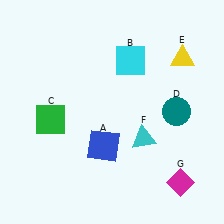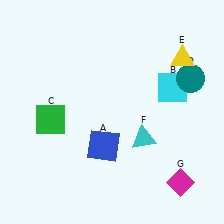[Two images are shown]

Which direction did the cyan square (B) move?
The cyan square (B) moved right.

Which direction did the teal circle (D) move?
The teal circle (D) moved up.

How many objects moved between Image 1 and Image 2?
2 objects moved between the two images.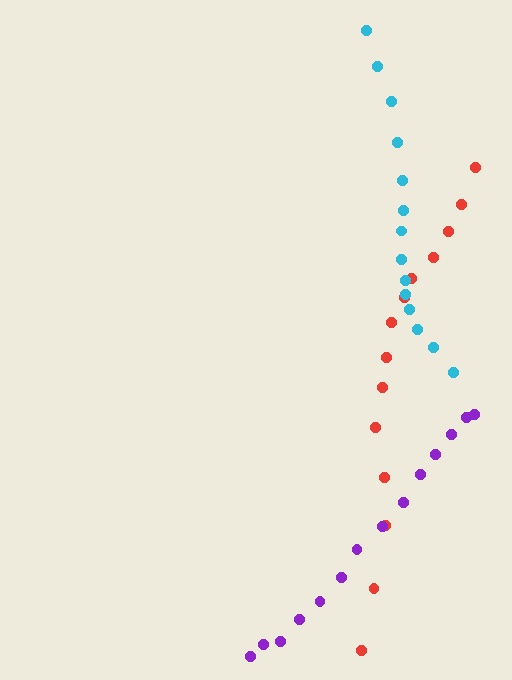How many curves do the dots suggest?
There are 3 distinct paths.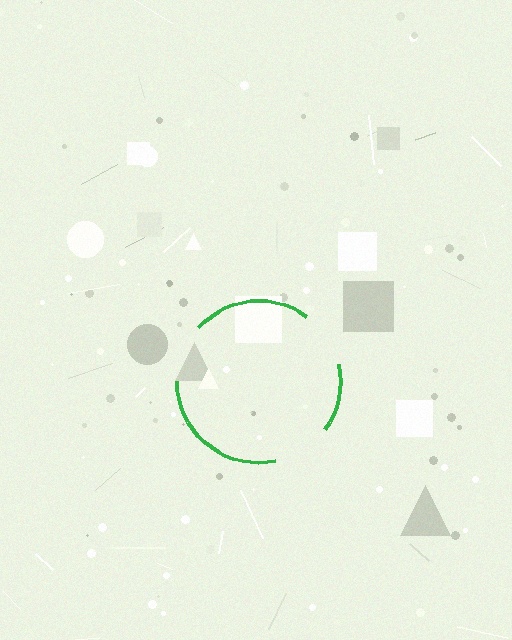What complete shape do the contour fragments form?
The contour fragments form a circle.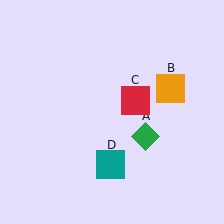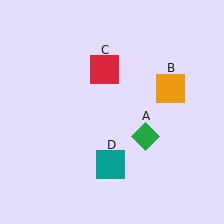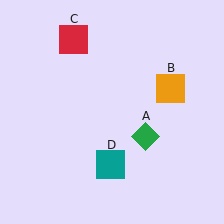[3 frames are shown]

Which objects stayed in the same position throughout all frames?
Green diamond (object A) and orange square (object B) and teal square (object D) remained stationary.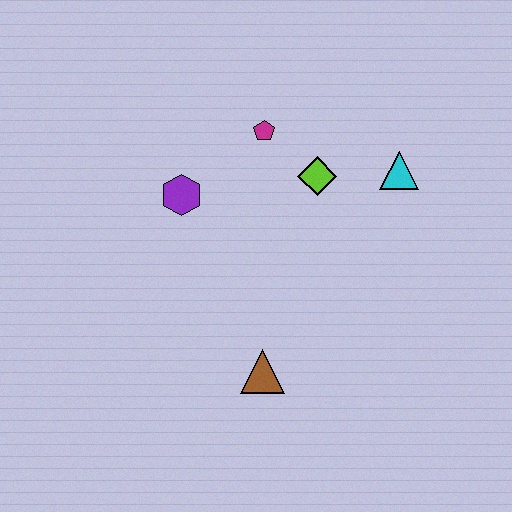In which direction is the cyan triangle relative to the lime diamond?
The cyan triangle is to the right of the lime diamond.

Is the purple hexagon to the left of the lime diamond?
Yes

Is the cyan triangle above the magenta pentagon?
No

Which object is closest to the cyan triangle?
The lime diamond is closest to the cyan triangle.